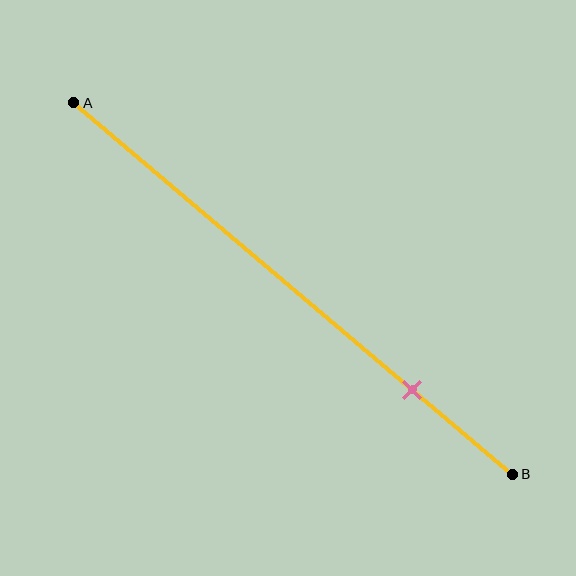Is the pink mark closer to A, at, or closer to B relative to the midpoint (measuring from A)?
The pink mark is closer to point B than the midpoint of segment AB.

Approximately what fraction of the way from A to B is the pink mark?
The pink mark is approximately 75% of the way from A to B.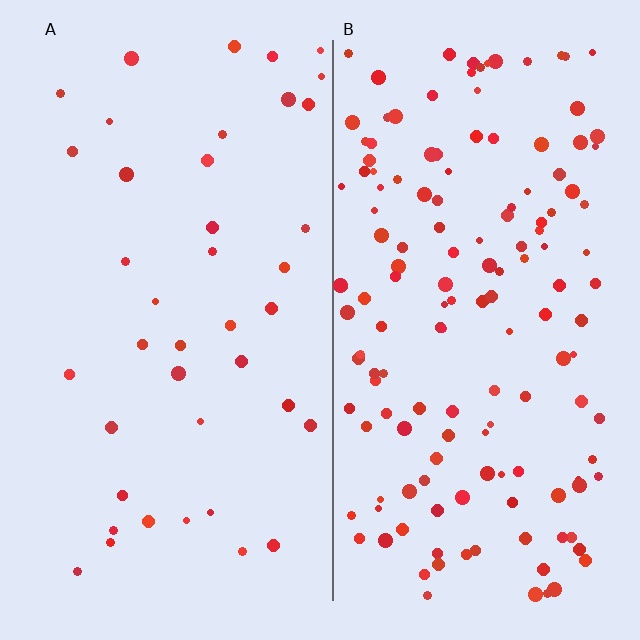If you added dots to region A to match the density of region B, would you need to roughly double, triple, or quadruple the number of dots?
Approximately quadruple.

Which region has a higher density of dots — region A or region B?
B (the right).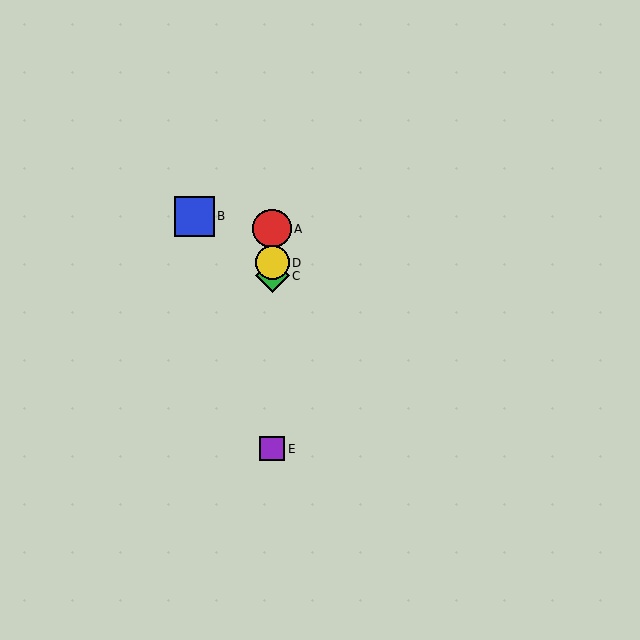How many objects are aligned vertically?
4 objects (A, C, D, E) are aligned vertically.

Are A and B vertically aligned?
No, A is at x≈272 and B is at x≈194.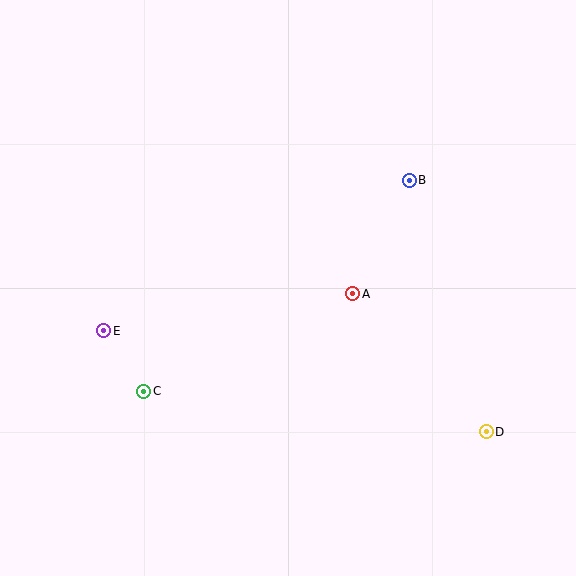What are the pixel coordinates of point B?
Point B is at (409, 180).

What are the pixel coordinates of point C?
Point C is at (144, 391).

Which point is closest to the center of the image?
Point A at (353, 294) is closest to the center.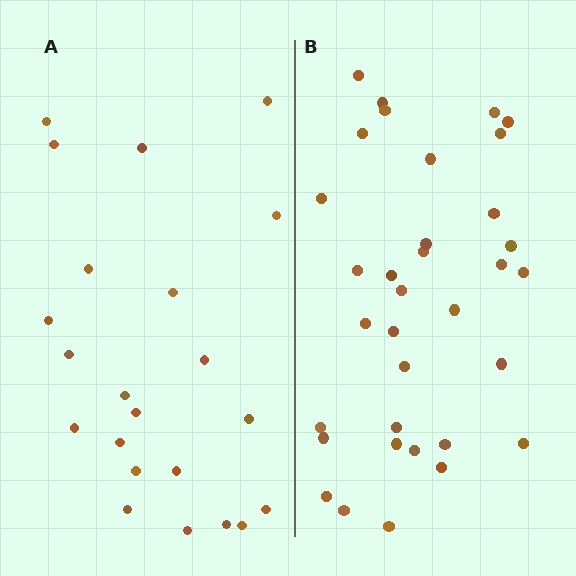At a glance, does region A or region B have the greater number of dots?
Region B (the right region) has more dots.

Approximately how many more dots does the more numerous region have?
Region B has roughly 12 or so more dots than region A.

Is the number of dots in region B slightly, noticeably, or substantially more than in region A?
Region B has substantially more. The ratio is roughly 1.5 to 1.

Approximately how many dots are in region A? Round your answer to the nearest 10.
About 20 dots. (The exact count is 22, which rounds to 20.)